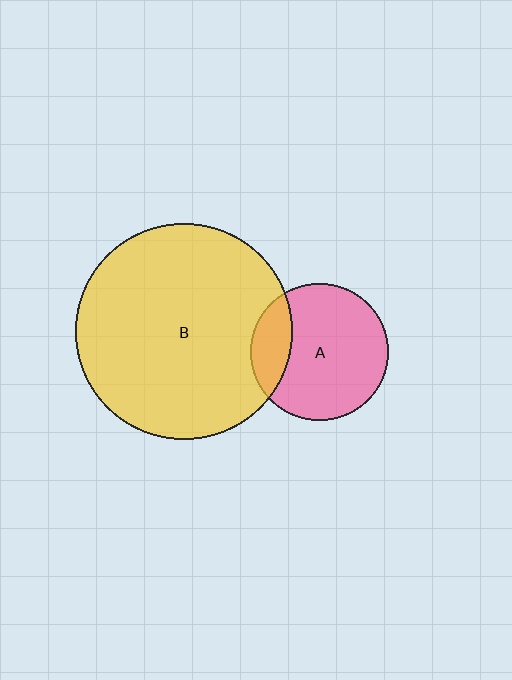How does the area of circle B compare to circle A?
Approximately 2.5 times.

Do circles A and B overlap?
Yes.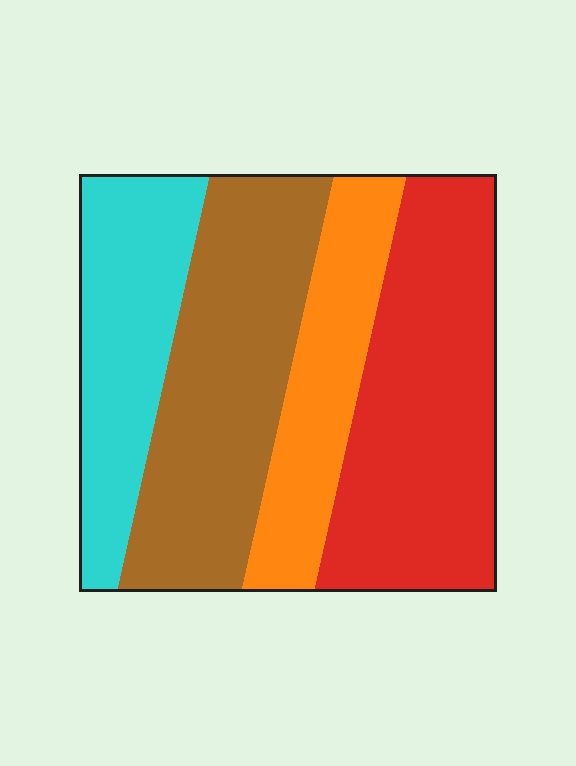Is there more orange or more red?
Red.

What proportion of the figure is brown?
Brown covers around 30% of the figure.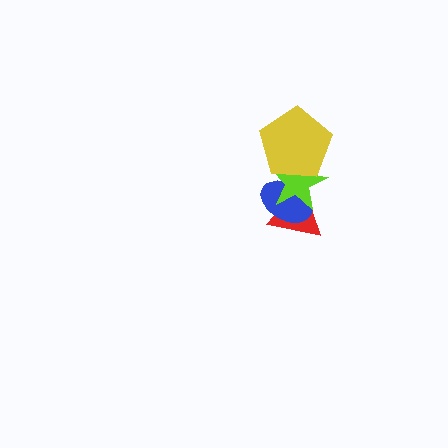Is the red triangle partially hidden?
Yes, it is partially covered by another shape.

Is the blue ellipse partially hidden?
Yes, it is partially covered by another shape.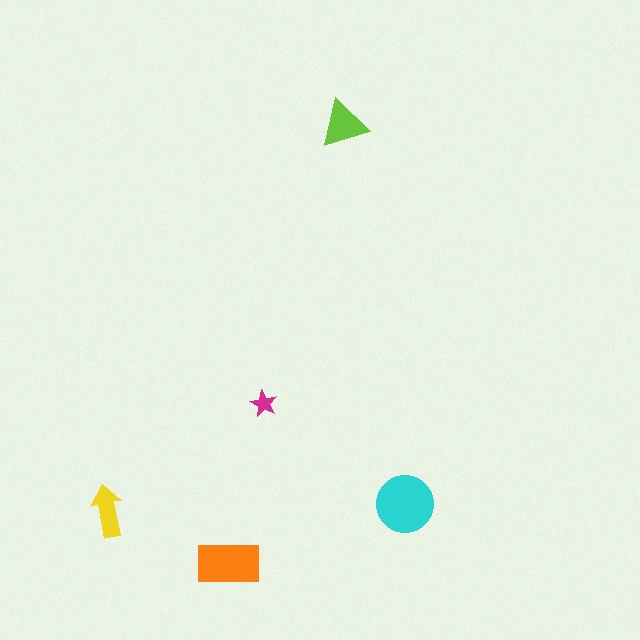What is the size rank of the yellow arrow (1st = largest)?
4th.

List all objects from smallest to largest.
The magenta star, the yellow arrow, the lime triangle, the orange rectangle, the cyan circle.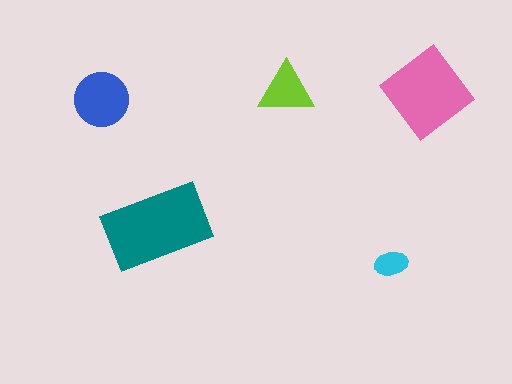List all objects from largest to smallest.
The teal rectangle, the pink diamond, the blue circle, the lime triangle, the cyan ellipse.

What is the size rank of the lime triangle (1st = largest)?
4th.